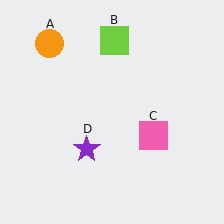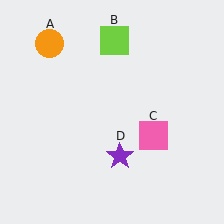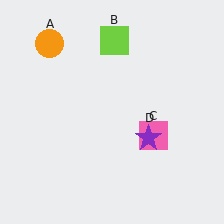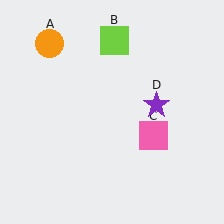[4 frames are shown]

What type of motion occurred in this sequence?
The purple star (object D) rotated counterclockwise around the center of the scene.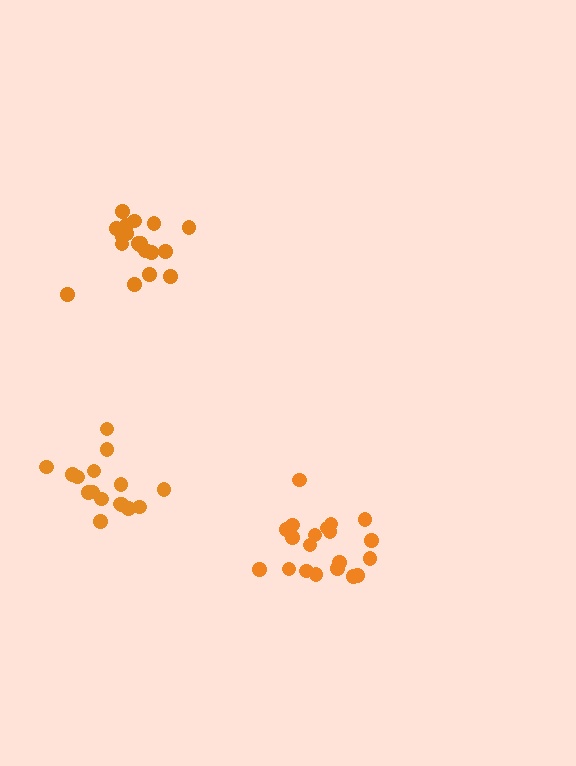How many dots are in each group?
Group 1: 20 dots, Group 2: 16 dots, Group 3: 19 dots (55 total).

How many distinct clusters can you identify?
There are 3 distinct clusters.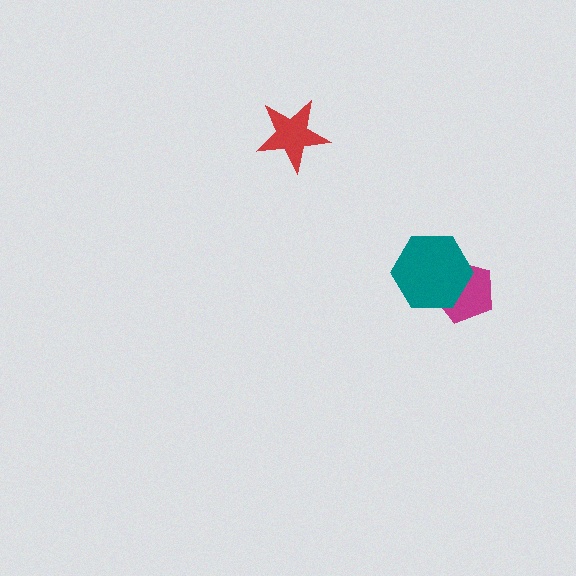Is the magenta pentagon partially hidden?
Yes, it is partially covered by another shape.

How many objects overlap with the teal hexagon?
1 object overlaps with the teal hexagon.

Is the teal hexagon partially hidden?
No, no other shape covers it.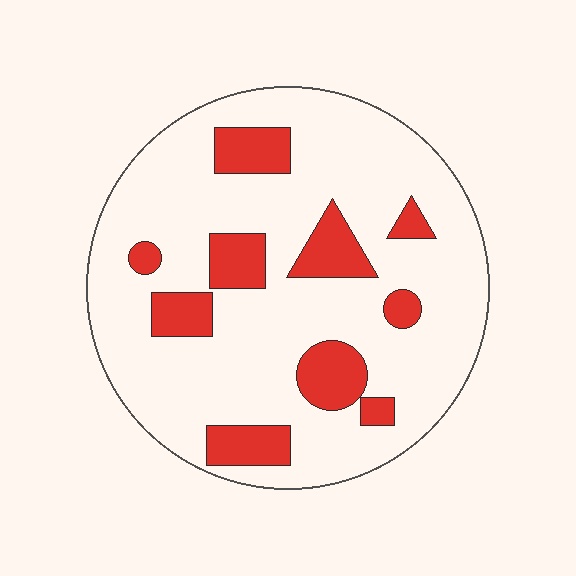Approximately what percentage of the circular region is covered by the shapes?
Approximately 20%.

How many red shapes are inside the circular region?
10.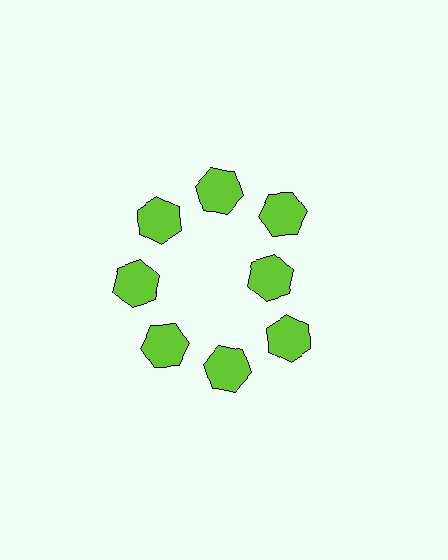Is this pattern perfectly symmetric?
No. The 8 lime hexagons are arranged in a ring, but one element near the 3 o'clock position is pulled inward toward the center, breaking the 8-fold rotational symmetry.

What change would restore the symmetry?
The symmetry would be restored by moving it outward, back onto the ring so that all 8 hexagons sit at equal angles and equal distance from the center.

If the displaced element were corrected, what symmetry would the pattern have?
It would have 8-fold rotational symmetry — the pattern would map onto itself every 45 degrees.